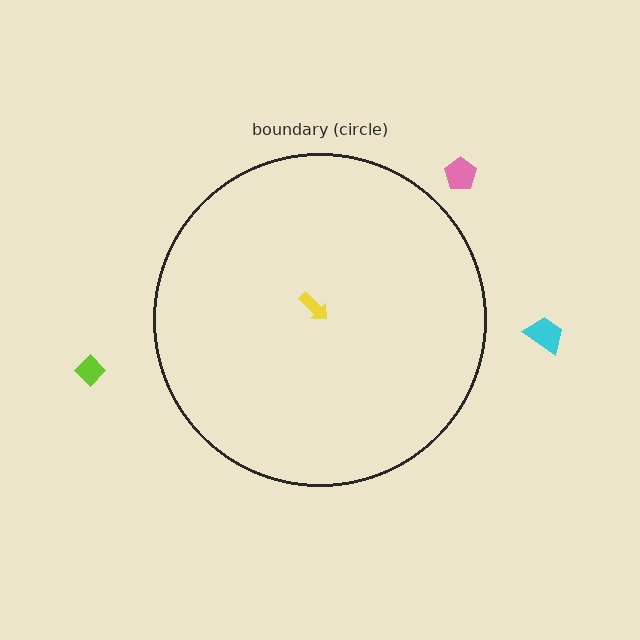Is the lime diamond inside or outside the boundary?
Outside.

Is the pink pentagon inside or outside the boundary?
Outside.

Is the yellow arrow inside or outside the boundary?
Inside.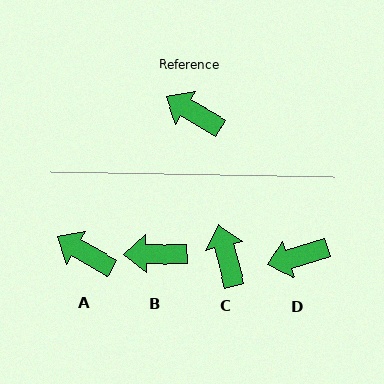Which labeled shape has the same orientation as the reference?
A.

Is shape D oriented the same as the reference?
No, it is off by about 47 degrees.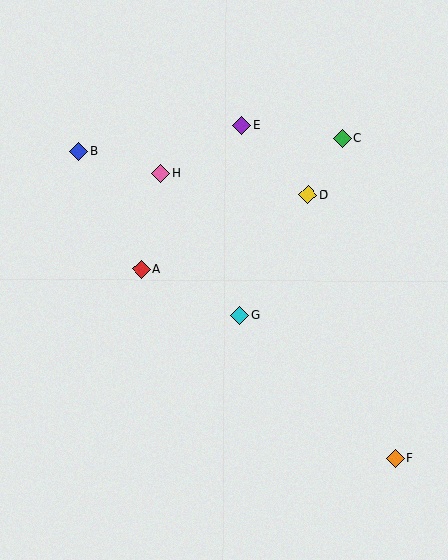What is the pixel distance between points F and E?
The distance between F and E is 367 pixels.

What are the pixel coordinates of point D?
Point D is at (308, 195).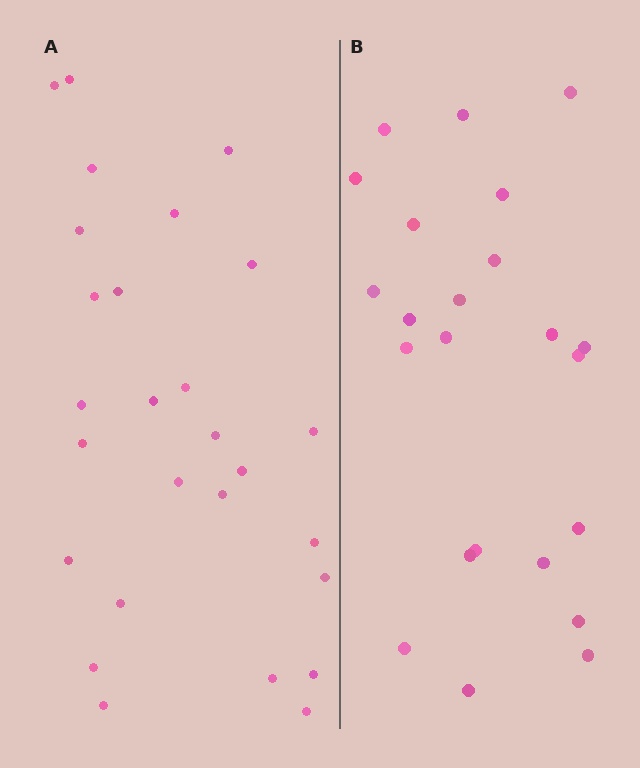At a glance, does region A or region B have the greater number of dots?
Region A (the left region) has more dots.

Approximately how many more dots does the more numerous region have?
Region A has about 4 more dots than region B.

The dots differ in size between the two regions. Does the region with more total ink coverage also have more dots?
No. Region B has more total ink coverage because its dots are larger, but region A actually contains more individual dots. Total area can be misleading — the number of items is what matters here.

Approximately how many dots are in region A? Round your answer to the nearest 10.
About 30 dots. (The exact count is 27, which rounds to 30.)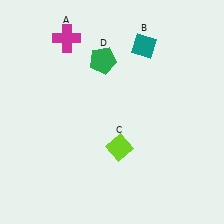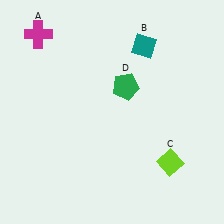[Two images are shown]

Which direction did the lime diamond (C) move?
The lime diamond (C) moved right.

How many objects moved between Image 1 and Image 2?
3 objects moved between the two images.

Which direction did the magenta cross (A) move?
The magenta cross (A) moved left.